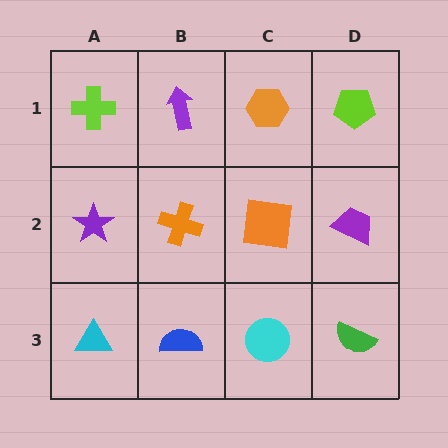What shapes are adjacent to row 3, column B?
An orange cross (row 2, column B), a cyan triangle (row 3, column A), a cyan circle (row 3, column C).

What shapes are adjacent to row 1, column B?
An orange cross (row 2, column B), a lime cross (row 1, column A), an orange hexagon (row 1, column C).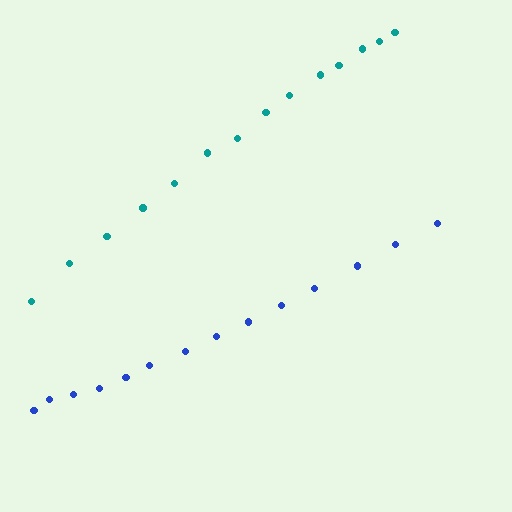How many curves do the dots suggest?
There are 2 distinct paths.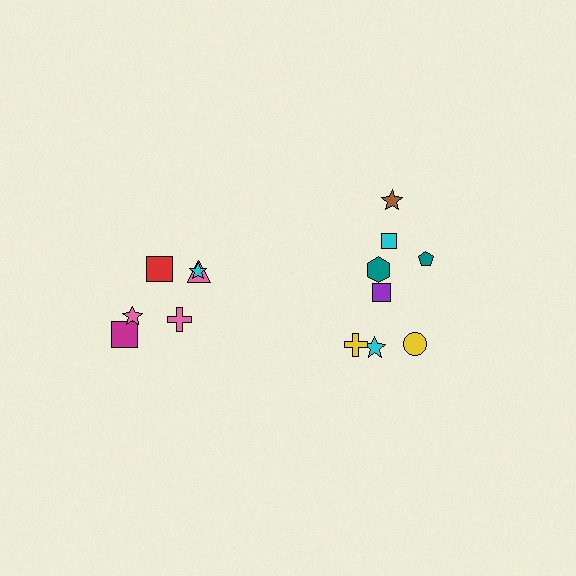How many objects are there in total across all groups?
There are 14 objects.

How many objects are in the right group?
There are 8 objects.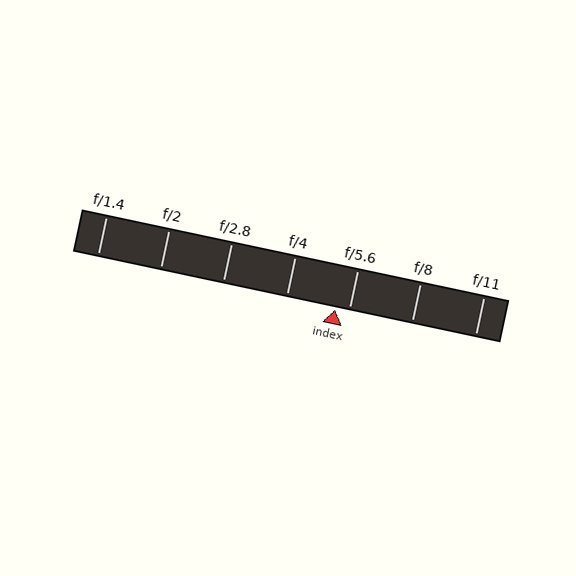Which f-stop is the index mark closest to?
The index mark is closest to f/5.6.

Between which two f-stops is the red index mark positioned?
The index mark is between f/4 and f/5.6.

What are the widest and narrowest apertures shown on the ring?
The widest aperture shown is f/1.4 and the narrowest is f/11.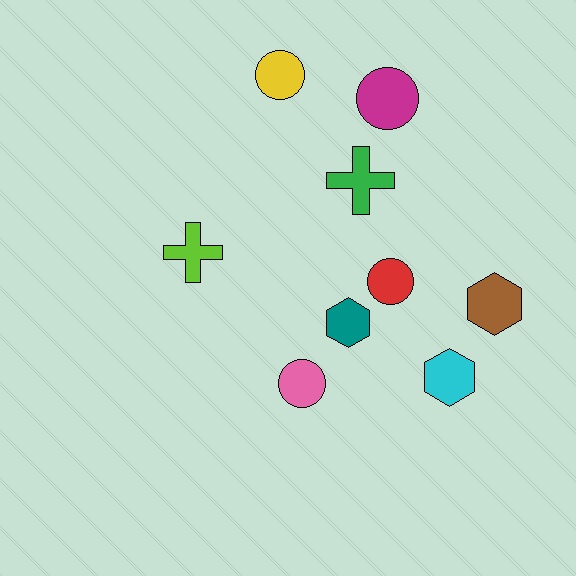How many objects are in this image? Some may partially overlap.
There are 9 objects.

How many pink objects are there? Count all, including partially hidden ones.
There is 1 pink object.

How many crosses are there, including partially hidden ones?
There are 2 crosses.